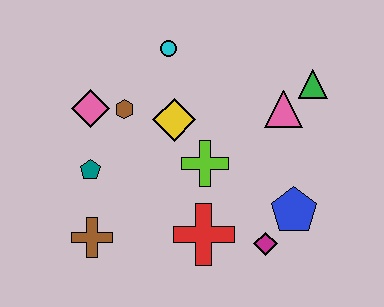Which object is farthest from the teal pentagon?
The green triangle is farthest from the teal pentagon.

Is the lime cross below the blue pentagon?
No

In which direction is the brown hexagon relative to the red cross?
The brown hexagon is above the red cross.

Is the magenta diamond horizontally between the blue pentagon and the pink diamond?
Yes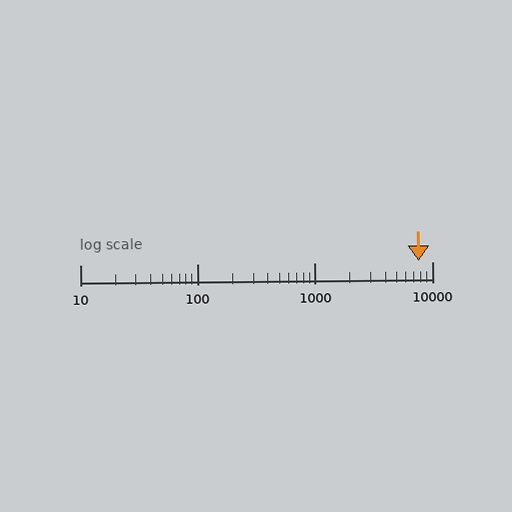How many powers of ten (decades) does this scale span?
The scale spans 3 decades, from 10 to 10000.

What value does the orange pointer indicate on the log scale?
The pointer indicates approximately 7600.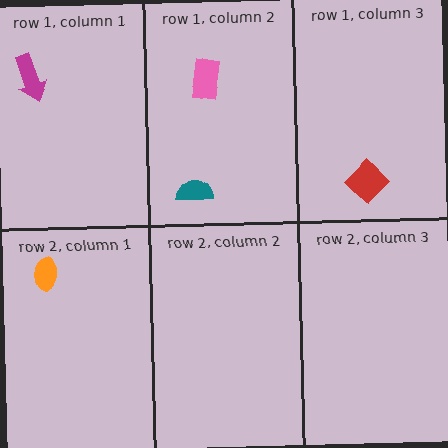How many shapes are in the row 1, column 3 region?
1.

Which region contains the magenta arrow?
The row 1, column 1 region.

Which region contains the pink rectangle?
The row 1, column 2 region.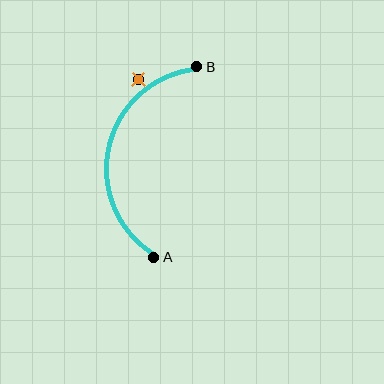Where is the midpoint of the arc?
The arc midpoint is the point on the curve farthest from the straight line joining A and B. It sits to the left of that line.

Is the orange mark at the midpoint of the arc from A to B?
No — the orange mark does not lie on the arc at all. It sits slightly outside the curve.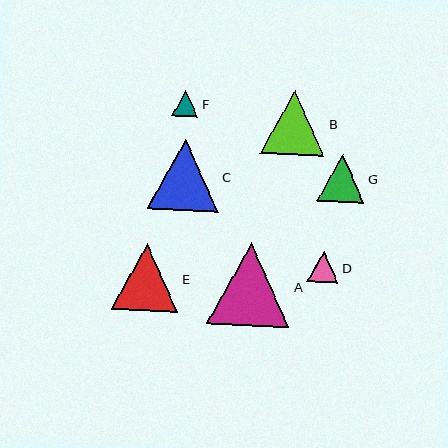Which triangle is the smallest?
Triangle F is the smallest with a size of approximately 26 pixels.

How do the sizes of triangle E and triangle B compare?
Triangle E and triangle B are approximately the same size.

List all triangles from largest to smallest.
From largest to smallest: A, C, E, B, G, D, F.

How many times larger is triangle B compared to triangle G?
Triangle B is approximately 1.3 times the size of triangle G.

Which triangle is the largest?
Triangle A is the largest with a size of approximately 83 pixels.